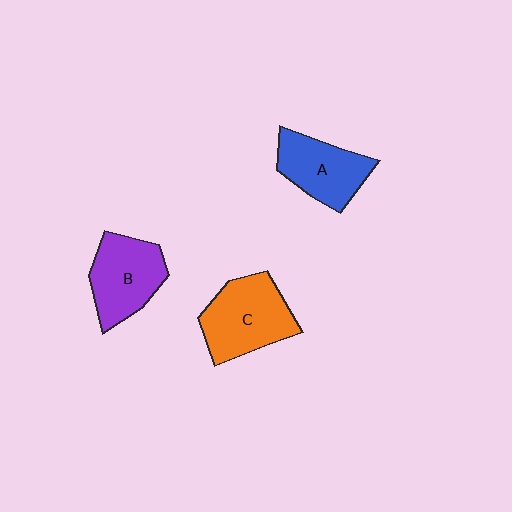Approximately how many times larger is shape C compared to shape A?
Approximately 1.2 times.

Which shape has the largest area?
Shape C (orange).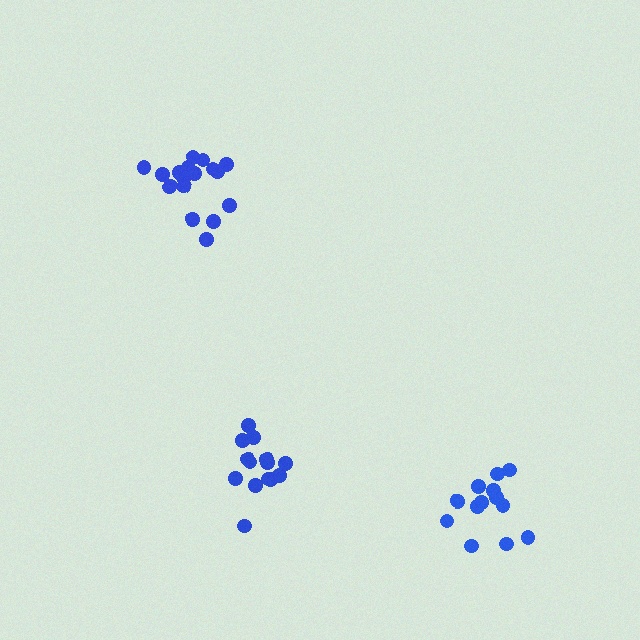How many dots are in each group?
Group 1: 17 dots, Group 2: 13 dots, Group 3: 14 dots (44 total).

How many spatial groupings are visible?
There are 3 spatial groupings.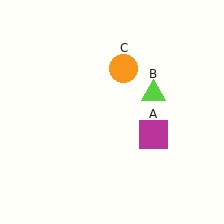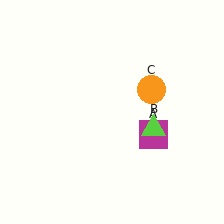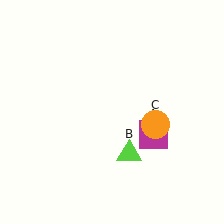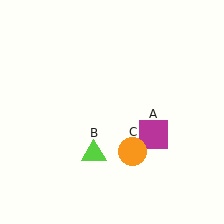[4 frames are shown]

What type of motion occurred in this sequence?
The lime triangle (object B), orange circle (object C) rotated clockwise around the center of the scene.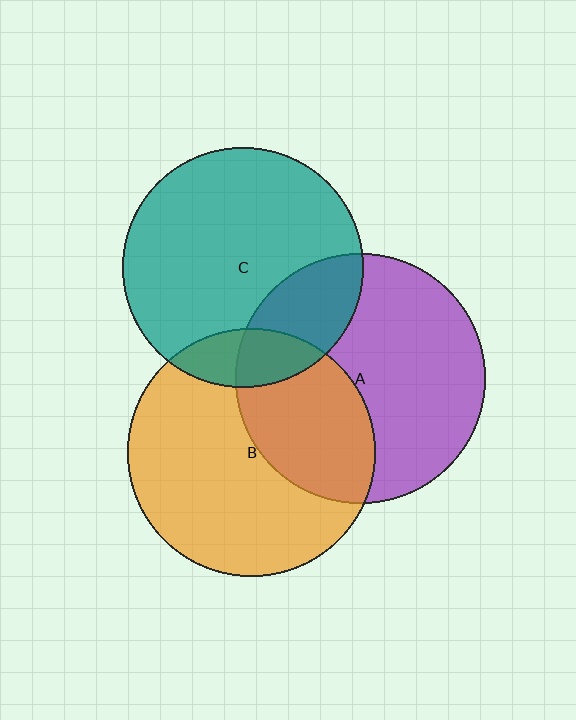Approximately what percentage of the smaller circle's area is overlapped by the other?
Approximately 25%.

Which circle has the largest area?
Circle A (purple).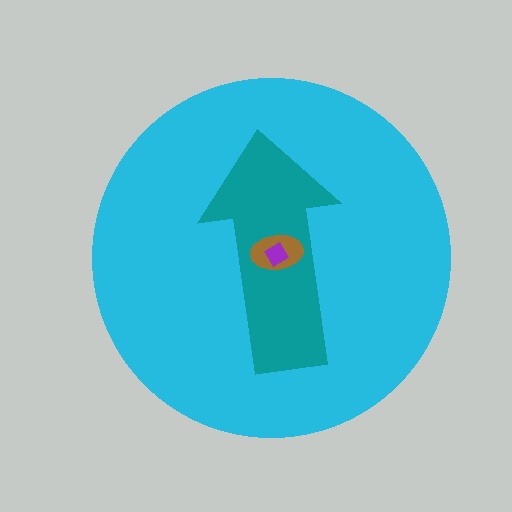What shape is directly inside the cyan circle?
The teal arrow.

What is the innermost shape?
The purple diamond.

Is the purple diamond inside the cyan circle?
Yes.